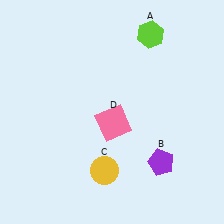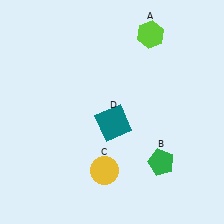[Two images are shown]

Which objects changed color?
B changed from purple to green. D changed from pink to teal.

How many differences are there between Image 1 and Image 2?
There are 2 differences between the two images.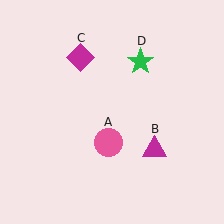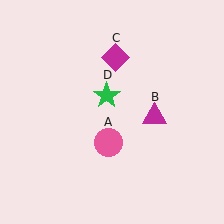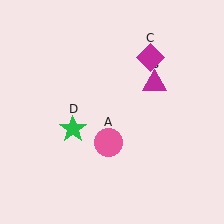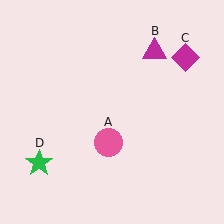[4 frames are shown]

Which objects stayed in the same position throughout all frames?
Pink circle (object A) remained stationary.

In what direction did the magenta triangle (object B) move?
The magenta triangle (object B) moved up.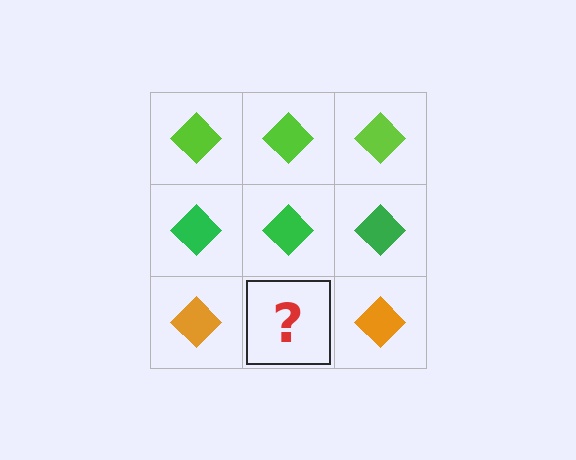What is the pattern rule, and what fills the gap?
The rule is that each row has a consistent color. The gap should be filled with an orange diamond.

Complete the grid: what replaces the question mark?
The question mark should be replaced with an orange diamond.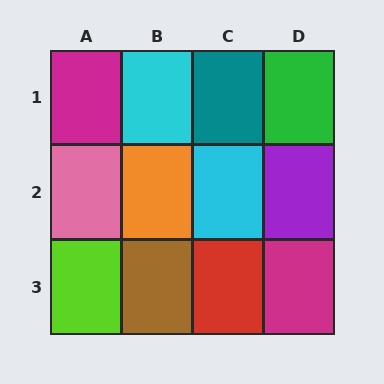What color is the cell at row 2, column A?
Pink.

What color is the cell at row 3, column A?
Lime.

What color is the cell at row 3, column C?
Red.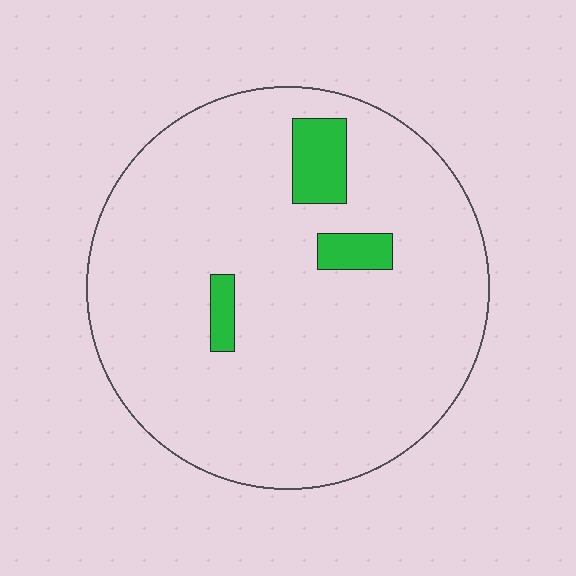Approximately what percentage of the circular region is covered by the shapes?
Approximately 5%.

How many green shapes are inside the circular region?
3.